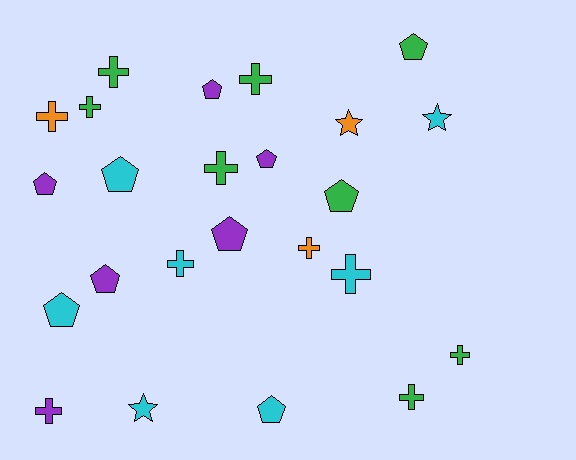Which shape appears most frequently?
Cross, with 11 objects.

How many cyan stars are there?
There are 2 cyan stars.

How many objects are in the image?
There are 24 objects.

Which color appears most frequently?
Green, with 8 objects.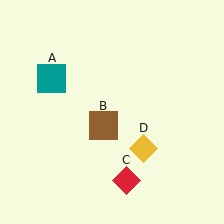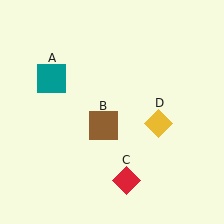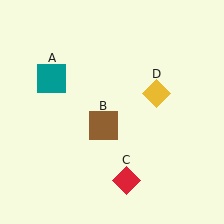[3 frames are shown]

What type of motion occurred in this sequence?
The yellow diamond (object D) rotated counterclockwise around the center of the scene.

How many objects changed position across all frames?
1 object changed position: yellow diamond (object D).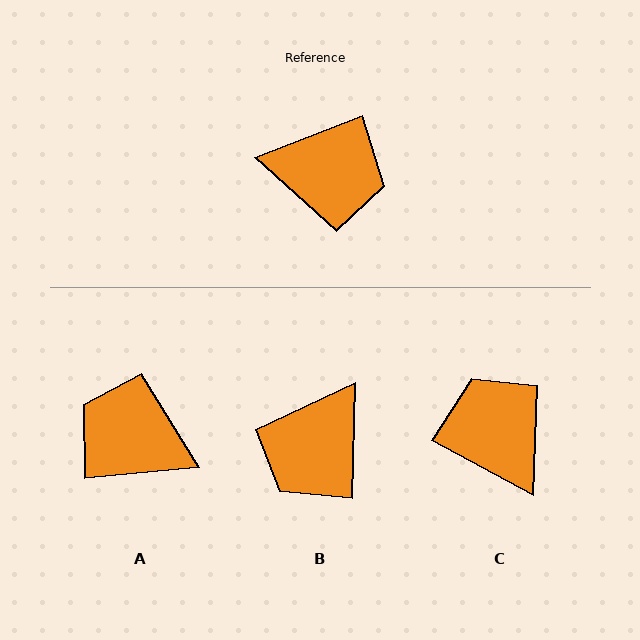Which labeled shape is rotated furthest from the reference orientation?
A, about 164 degrees away.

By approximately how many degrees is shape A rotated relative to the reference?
Approximately 164 degrees counter-clockwise.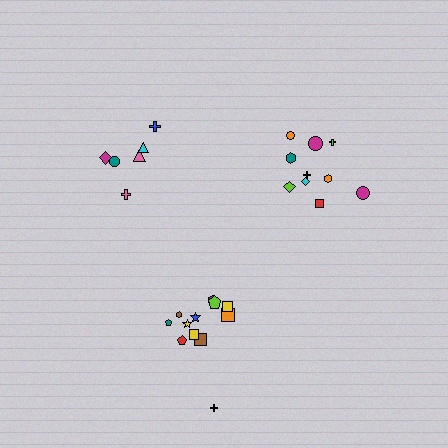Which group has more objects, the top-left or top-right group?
The top-right group.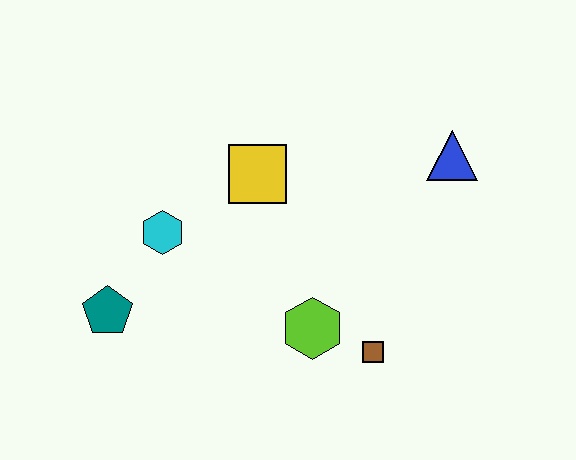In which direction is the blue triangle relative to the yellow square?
The blue triangle is to the right of the yellow square.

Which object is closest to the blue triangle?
The yellow square is closest to the blue triangle.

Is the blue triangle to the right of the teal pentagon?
Yes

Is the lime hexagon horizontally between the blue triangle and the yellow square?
Yes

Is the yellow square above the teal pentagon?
Yes